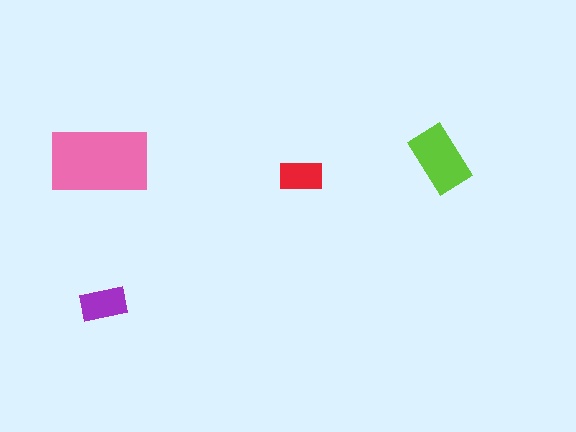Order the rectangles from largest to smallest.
the pink one, the lime one, the purple one, the red one.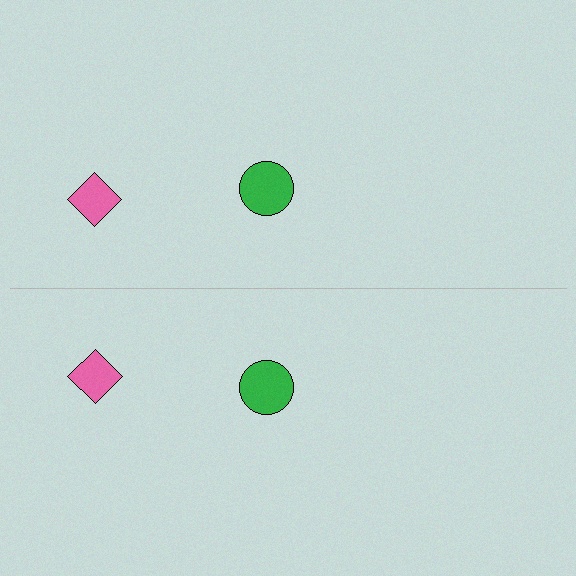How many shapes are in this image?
There are 4 shapes in this image.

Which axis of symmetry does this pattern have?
The pattern has a horizontal axis of symmetry running through the center of the image.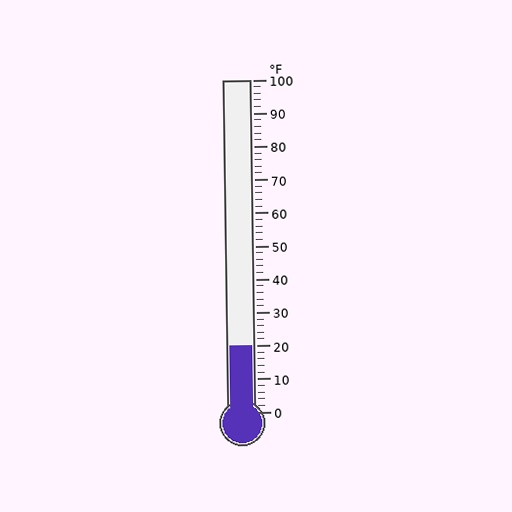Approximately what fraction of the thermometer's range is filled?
The thermometer is filled to approximately 20% of its range.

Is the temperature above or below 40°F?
The temperature is below 40°F.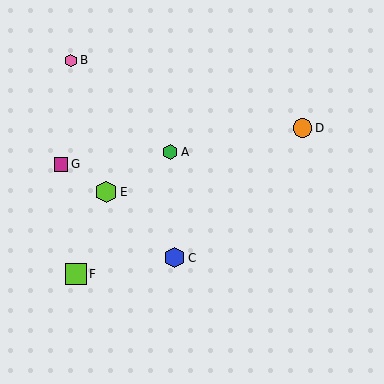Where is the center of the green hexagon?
The center of the green hexagon is at (170, 152).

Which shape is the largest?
The lime hexagon (labeled E) is the largest.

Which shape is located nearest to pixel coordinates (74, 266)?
The lime square (labeled F) at (76, 274) is nearest to that location.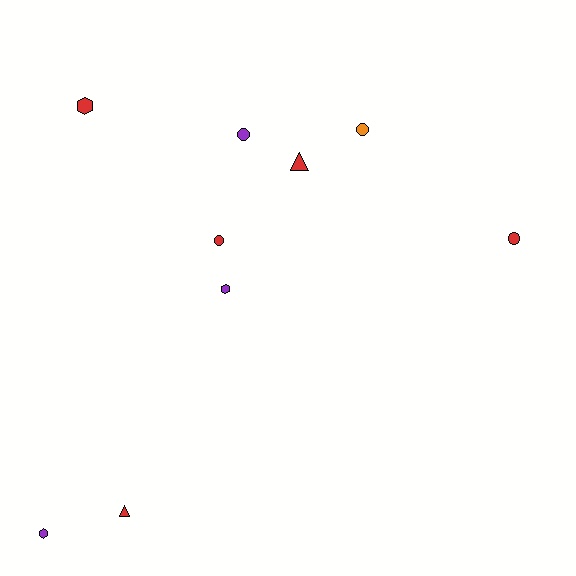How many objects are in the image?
There are 9 objects.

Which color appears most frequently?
Red, with 5 objects.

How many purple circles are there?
There is 1 purple circle.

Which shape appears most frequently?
Circle, with 4 objects.